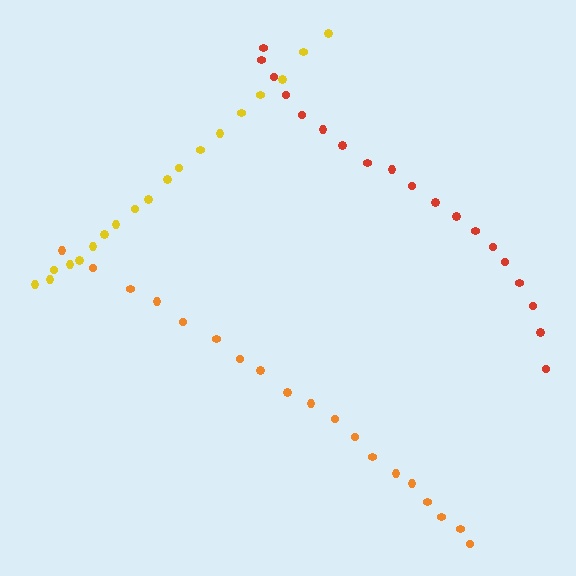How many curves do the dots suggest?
There are 3 distinct paths.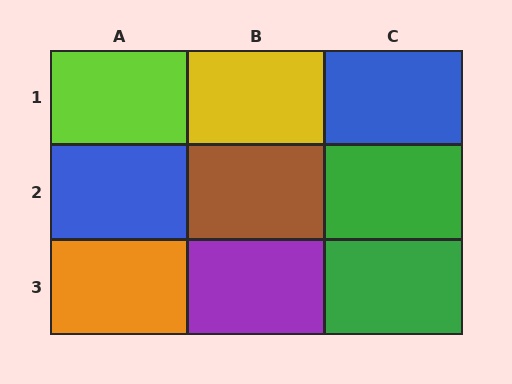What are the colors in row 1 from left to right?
Lime, yellow, blue.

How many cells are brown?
1 cell is brown.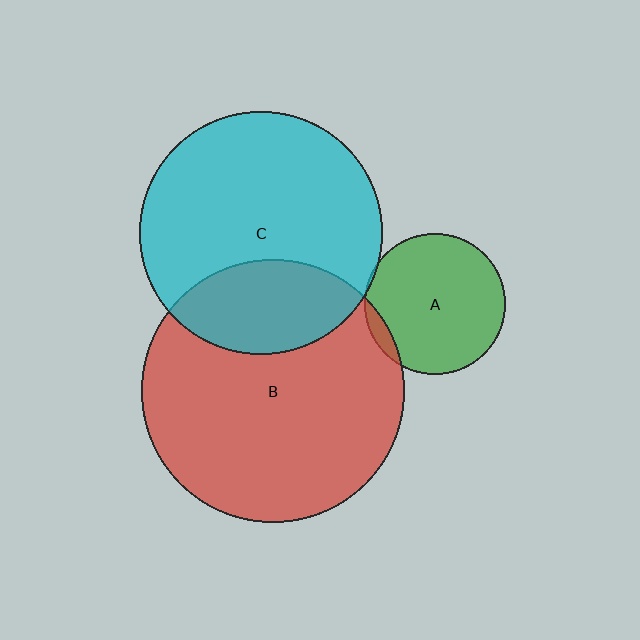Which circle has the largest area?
Circle B (red).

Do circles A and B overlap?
Yes.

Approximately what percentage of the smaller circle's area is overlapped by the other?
Approximately 5%.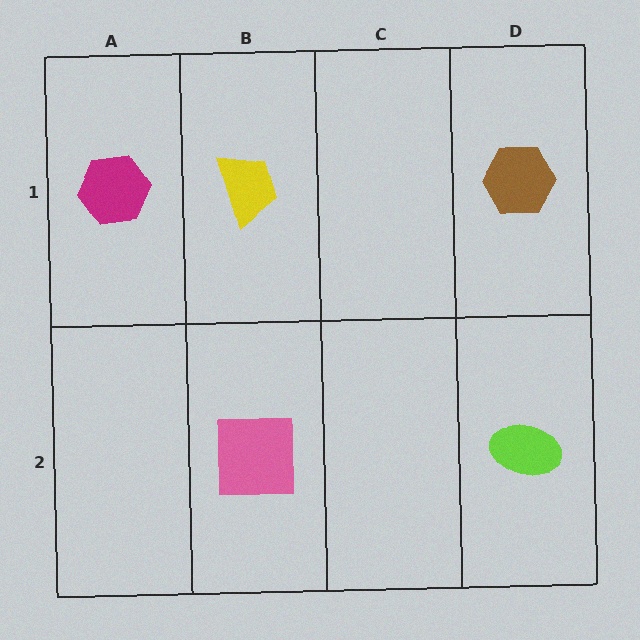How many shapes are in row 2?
2 shapes.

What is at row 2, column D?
A lime ellipse.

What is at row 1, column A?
A magenta hexagon.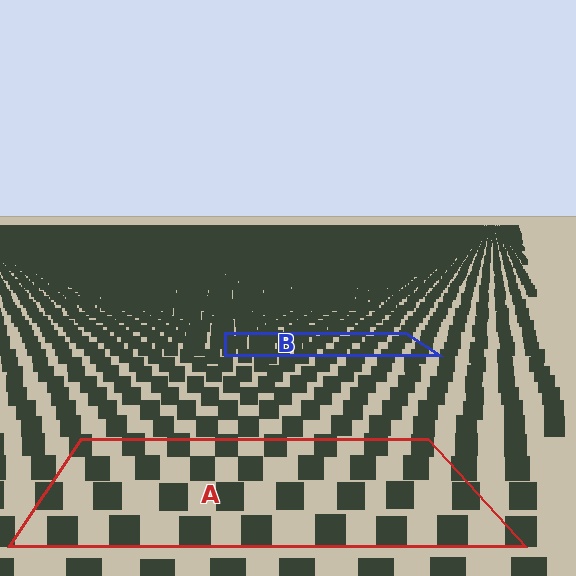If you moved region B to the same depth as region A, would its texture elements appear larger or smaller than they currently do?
They would appear larger. At a closer depth, the same texture elements are projected at a bigger on-screen size.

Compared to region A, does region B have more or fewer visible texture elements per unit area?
Region B has more texture elements per unit area — they are packed more densely because it is farther away.